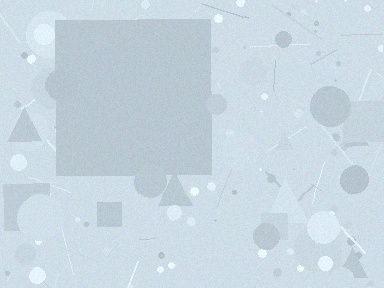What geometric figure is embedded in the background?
A square is embedded in the background.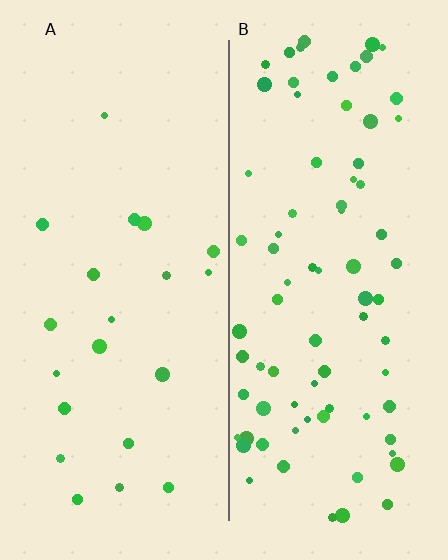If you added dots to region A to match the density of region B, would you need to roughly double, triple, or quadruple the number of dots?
Approximately quadruple.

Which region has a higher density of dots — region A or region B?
B (the right).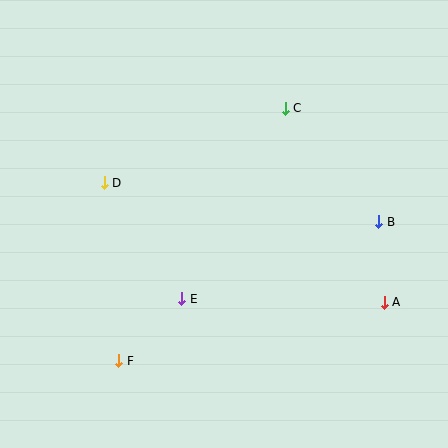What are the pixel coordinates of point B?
Point B is at (379, 222).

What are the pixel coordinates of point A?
Point A is at (384, 302).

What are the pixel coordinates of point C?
Point C is at (285, 108).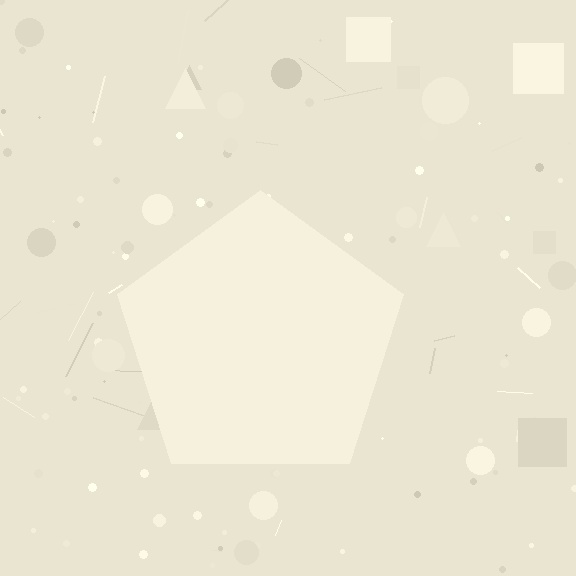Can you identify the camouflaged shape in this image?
The camouflaged shape is a pentagon.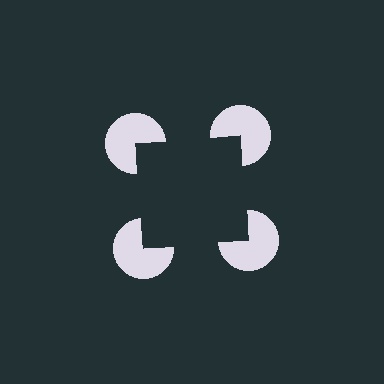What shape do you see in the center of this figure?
An illusory square — its edges are inferred from the aligned wedge cuts in the pac-man discs, not physically drawn.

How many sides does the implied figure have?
4 sides.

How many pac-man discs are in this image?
There are 4 — one at each vertex of the illusory square.